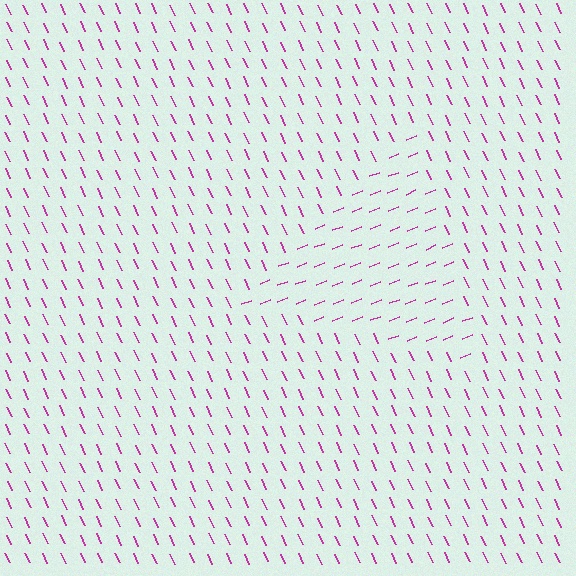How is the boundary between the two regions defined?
The boundary is defined purely by a change in line orientation (approximately 87 degrees difference). All lines are the same color and thickness.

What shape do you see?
I see a triangle.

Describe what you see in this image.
The image is filled with small magenta line segments. A triangle region in the image has lines oriented differently from the surrounding lines, creating a visible texture boundary.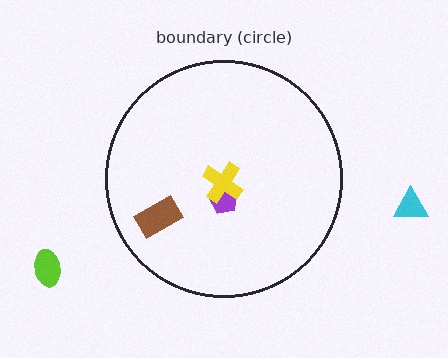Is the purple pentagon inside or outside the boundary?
Inside.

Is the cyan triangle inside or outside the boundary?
Outside.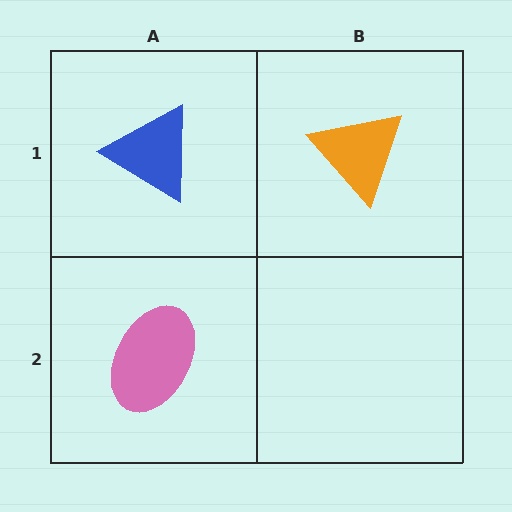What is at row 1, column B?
An orange triangle.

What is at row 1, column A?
A blue triangle.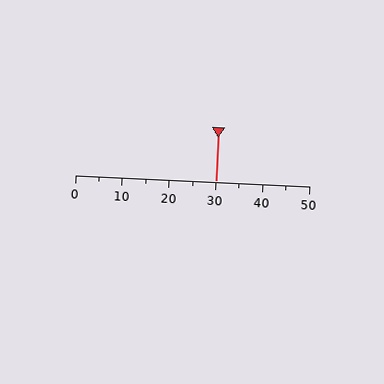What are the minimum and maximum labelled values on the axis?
The axis runs from 0 to 50.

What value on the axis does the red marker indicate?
The marker indicates approximately 30.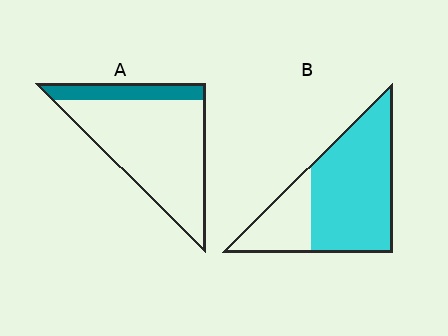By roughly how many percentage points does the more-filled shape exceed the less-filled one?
By roughly 55 percentage points (B over A).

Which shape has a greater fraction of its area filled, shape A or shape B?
Shape B.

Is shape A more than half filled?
No.